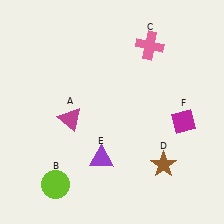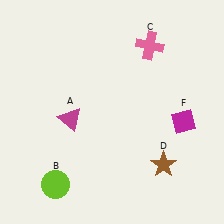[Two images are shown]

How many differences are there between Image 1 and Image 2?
There is 1 difference between the two images.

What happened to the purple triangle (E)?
The purple triangle (E) was removed in Image 2. It was in the bottom-left area of Image 1.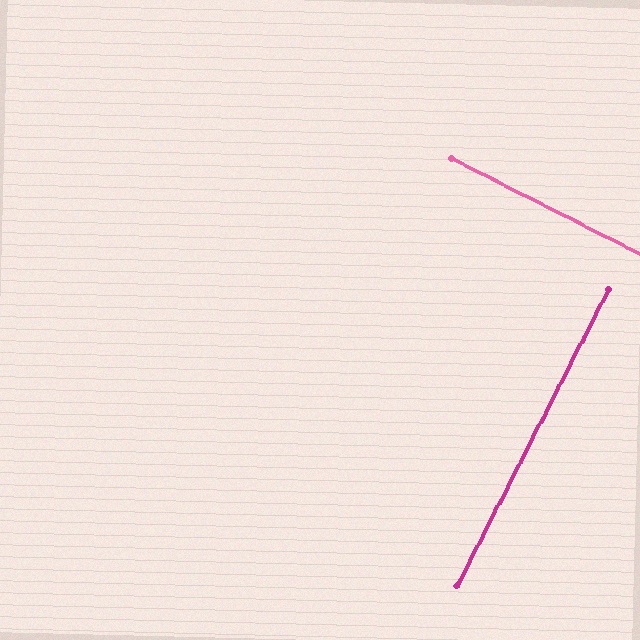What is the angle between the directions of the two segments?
Approximately 90 degrees.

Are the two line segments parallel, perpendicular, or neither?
Perpendicular — they meet at approximately 90°.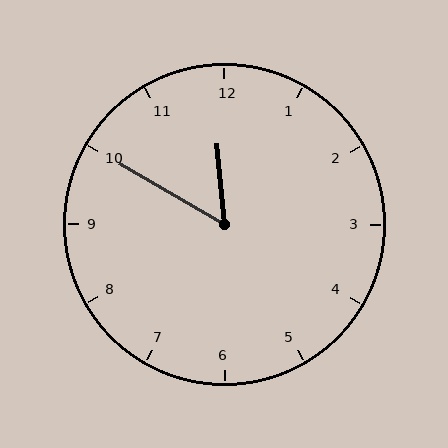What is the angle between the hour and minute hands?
Approximately 55 degrees.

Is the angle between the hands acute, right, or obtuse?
It is acute.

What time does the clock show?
11:50.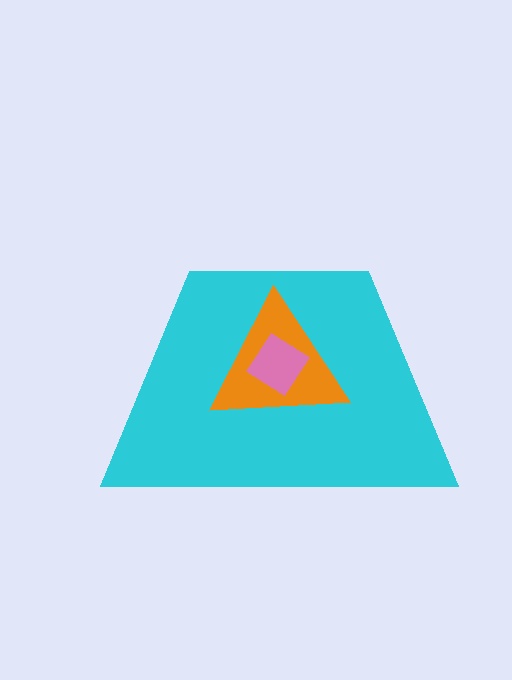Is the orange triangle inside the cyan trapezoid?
Yes.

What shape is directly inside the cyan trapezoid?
The orange triangle.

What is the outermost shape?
The cyan trapezoid.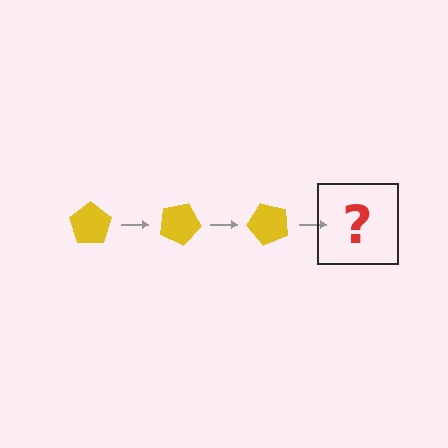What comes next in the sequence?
The next element should be a yellow pentagon rotated 75 degrees.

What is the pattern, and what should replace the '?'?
The pattern is that the pentagon rotates 25 degrees each step. The '?' should be a yellow pentagon rotated 75 degrees.